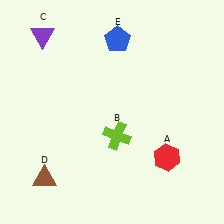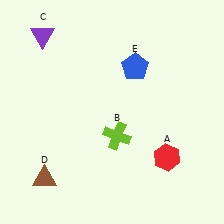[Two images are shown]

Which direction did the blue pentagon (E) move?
The blue pentagon (E) moved down.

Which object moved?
The blue pentagon (E) moved down.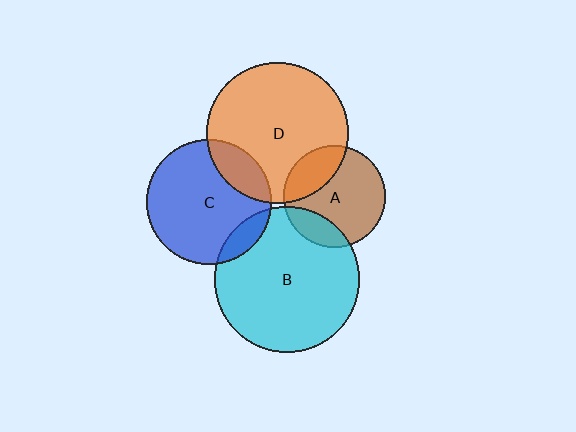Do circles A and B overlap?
Yes.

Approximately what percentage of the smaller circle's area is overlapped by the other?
Approximately 20%.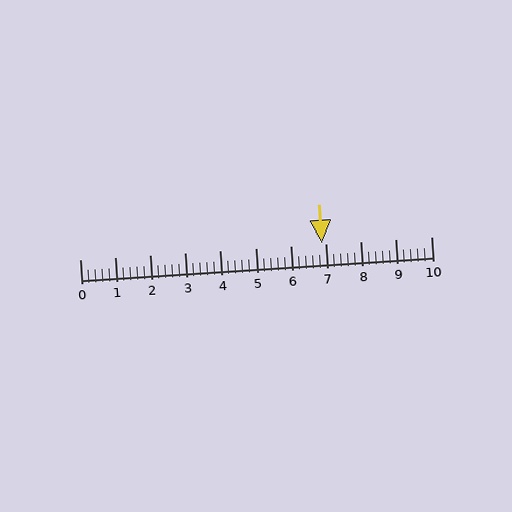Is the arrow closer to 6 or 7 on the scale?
The arrow is closer to 7.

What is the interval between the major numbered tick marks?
The major tick marks are spaced 1 units apart.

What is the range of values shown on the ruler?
The ruler shows values from 0 to 10.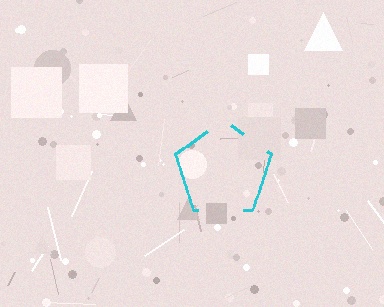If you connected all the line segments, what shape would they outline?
They would outline a pentagon.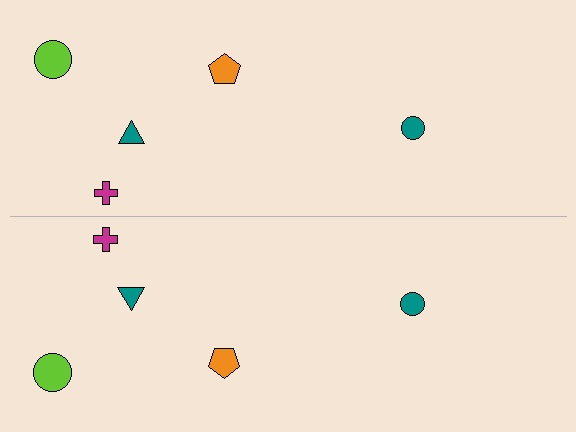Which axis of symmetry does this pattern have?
The pattern has a horizontal axis of symmetry running through the center of the image.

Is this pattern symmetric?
Yes, this pattern has bilateral (reflection) symmetry.